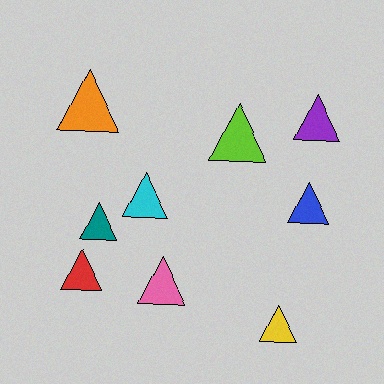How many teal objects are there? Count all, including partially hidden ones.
There is 1 teal object.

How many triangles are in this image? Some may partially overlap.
There are 9 triangles.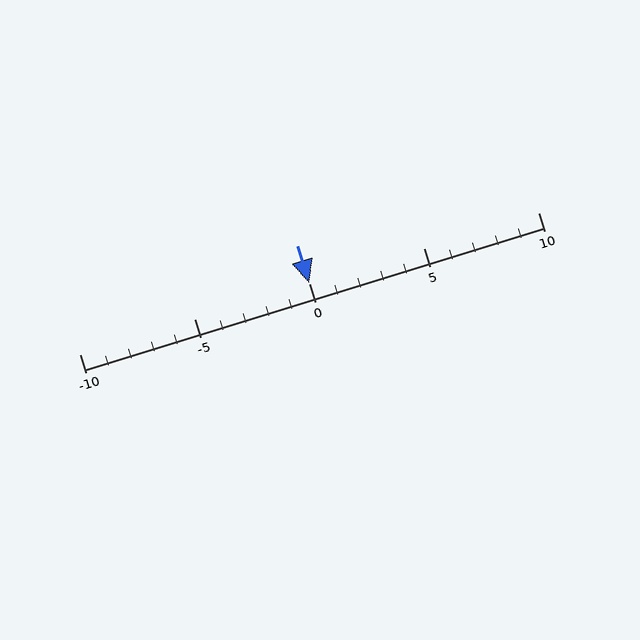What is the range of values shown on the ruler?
The ruler shows values from -10 to 10.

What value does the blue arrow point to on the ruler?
The blue arrow points to approximately 0.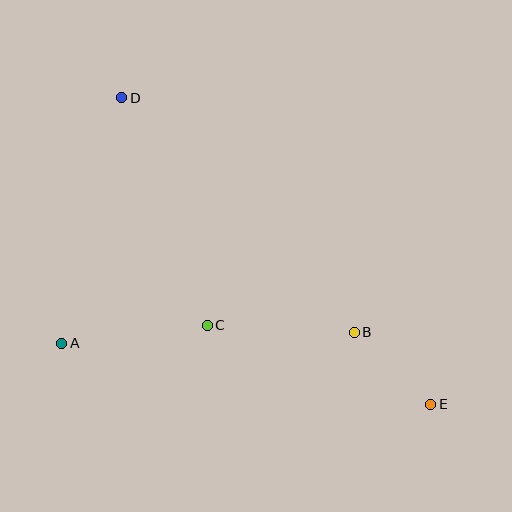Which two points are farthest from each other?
Points D and E are farthest from each other.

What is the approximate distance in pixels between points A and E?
The distance between A and E is approximately 374 pixels.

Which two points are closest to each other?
Points B and E are closest to each other.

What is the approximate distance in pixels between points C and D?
The distance between C and D is approximately 243 pixels.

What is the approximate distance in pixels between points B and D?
The distance between B and D is approximately 330 pixels.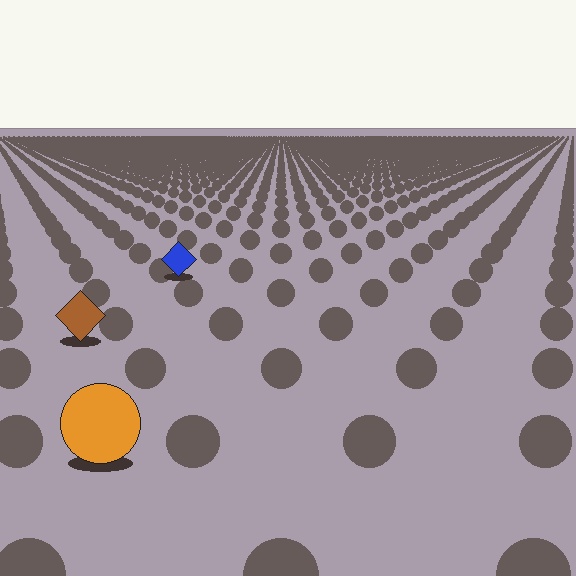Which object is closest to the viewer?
The orange circle is closest. The texture marks near it are larger and more spread out.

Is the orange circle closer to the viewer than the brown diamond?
Yes. The orange circle is closer — you can tell from the texture gradient: the ground texture is coarser near it.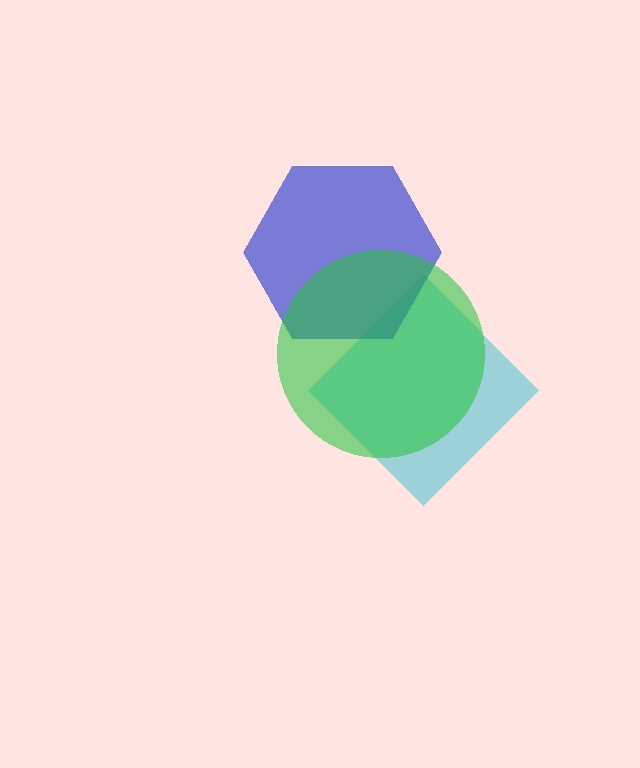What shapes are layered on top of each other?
The layered shapes are: a cyan diamond, a blue hexagon, a green circle.